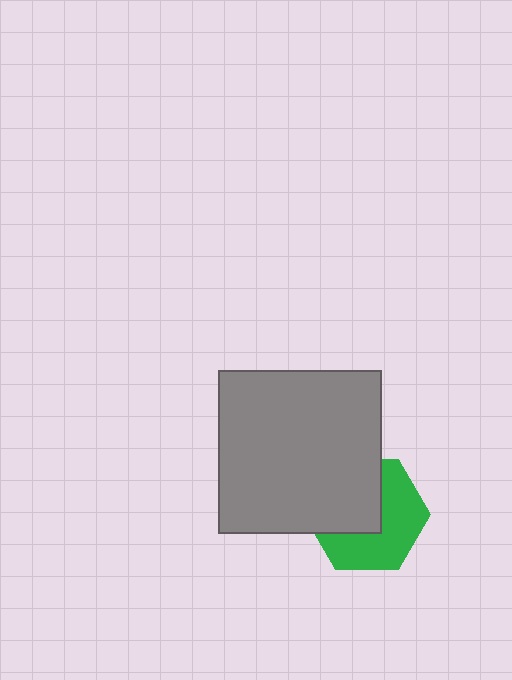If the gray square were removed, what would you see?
You would see the complete green hexagon.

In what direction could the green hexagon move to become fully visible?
The green hexagon could move toward the lower-right. That would shift it out from behind the gray square entirely.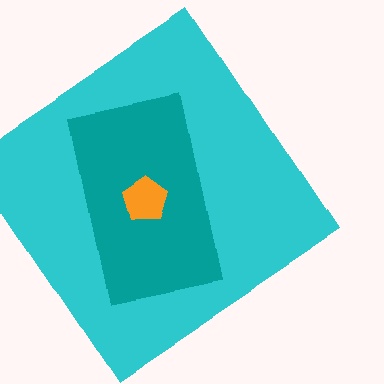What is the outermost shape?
The cyan diamond.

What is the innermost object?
The orange pentagon.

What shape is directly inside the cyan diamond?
The teal rectangle.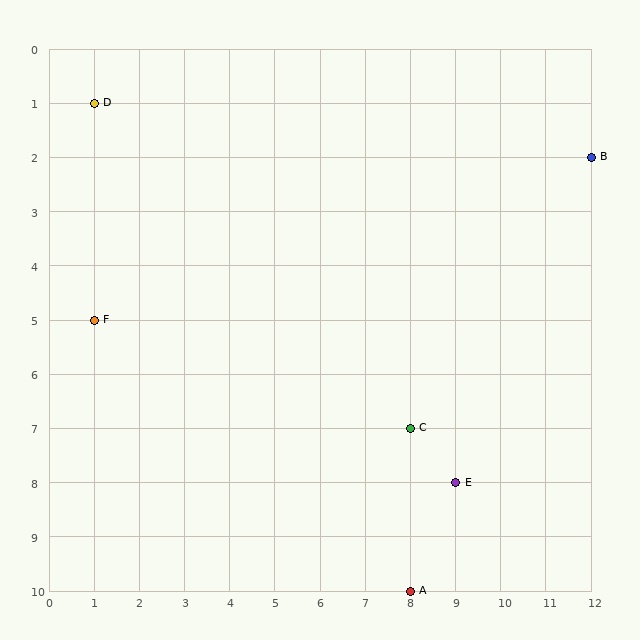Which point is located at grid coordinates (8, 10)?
Point A is at (8, 10).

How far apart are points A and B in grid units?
Points A and B are 4 columns and 8 rows apart (about 8.9 grid units diagonally).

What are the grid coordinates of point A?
Point A is at grid coordinates (8, 10).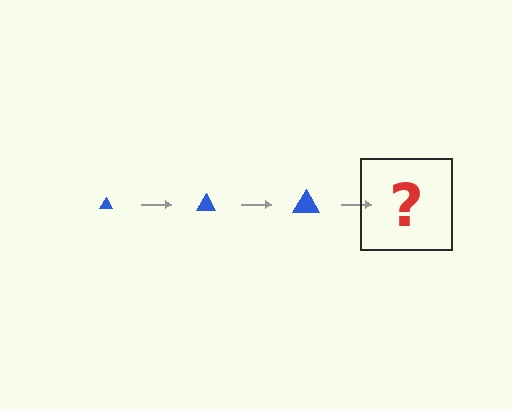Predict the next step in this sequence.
The next step is a blue triangle, larger than the previous one.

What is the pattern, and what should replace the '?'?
The pattern is that the triangle gets progressively larger each step. The '?' should be a blue triangle, larger than the previous one.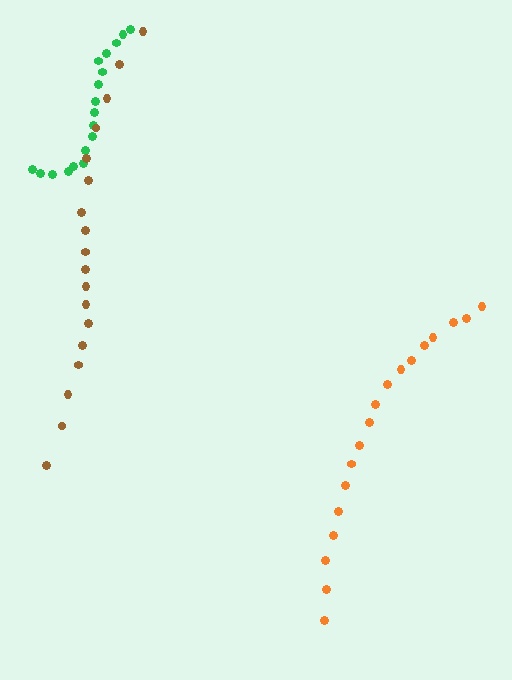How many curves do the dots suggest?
There are 3 distinct paths.